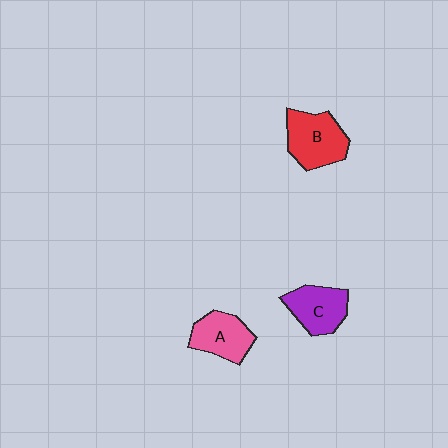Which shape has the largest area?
Shape B (red).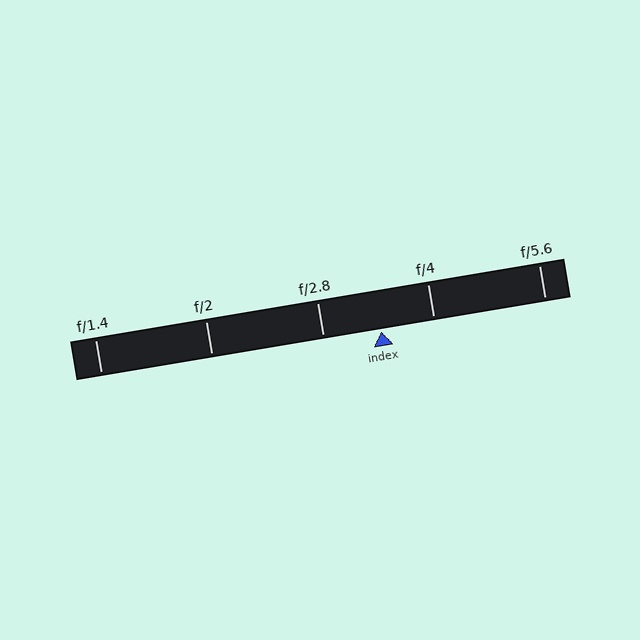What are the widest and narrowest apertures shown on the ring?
The widest aperture shown is f/1.4 and the narrowest is f/5.6.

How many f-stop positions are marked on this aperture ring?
There are 5 f-stop positions marked.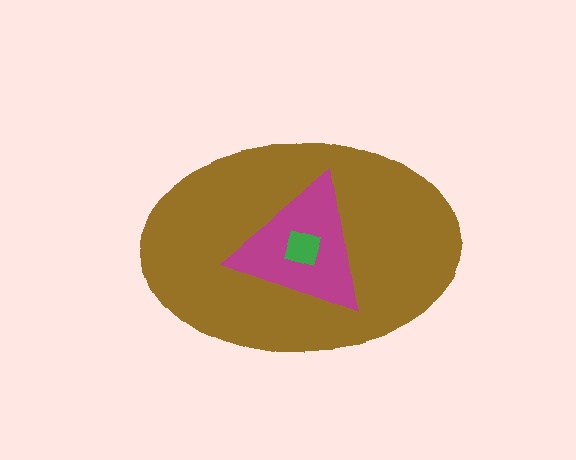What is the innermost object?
The green diamond.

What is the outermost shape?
The brown ellipse.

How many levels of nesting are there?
3.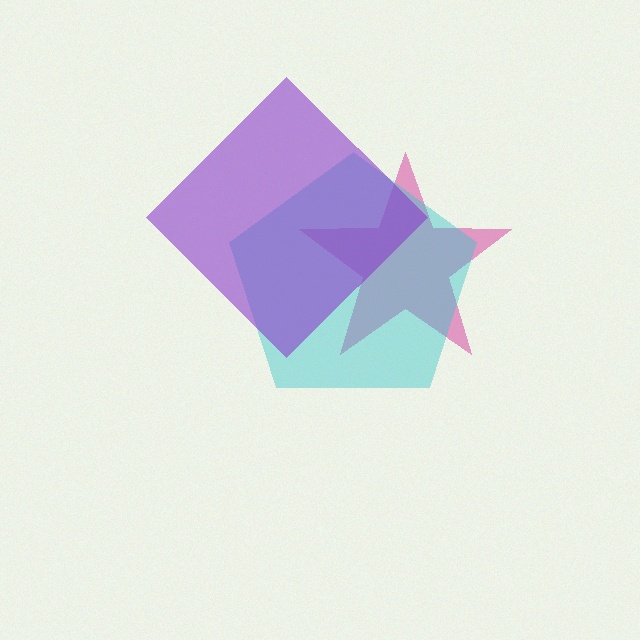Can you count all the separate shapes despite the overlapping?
Yes, there are 3 separate shapes.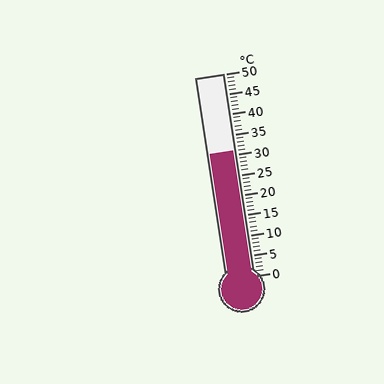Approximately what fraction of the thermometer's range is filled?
The thermometer is filled to approximately 60% of its range.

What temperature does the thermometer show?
The thermometer shows approximately 31°C.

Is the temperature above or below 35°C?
The temperature is below 35°C.